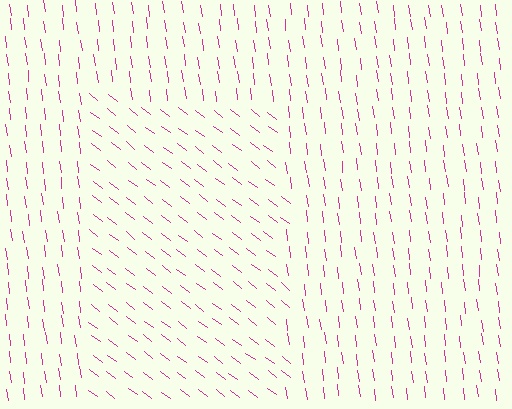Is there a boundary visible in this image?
Yes, there is a texture boundary formed by a change in line orientation.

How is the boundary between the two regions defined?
The boundary is defined purely by a change in line orientation (approximately 45 degrees difference). All lines are the same color and thickness.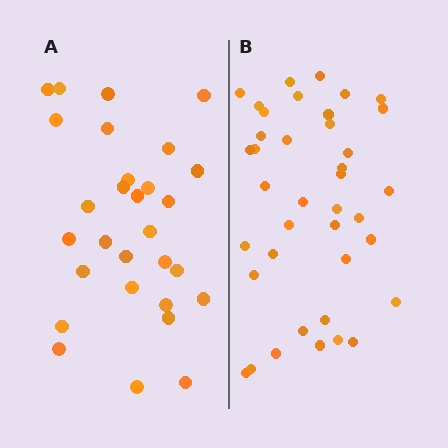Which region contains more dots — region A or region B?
Region B (the right region) has more dots.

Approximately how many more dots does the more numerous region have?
Region B has roughly 10 or so more dots than region A.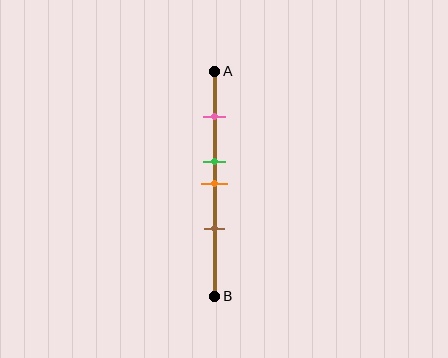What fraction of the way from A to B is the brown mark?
The brown mark is approximately 70% (0.7) of the way from A to B.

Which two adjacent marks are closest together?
The green and orange marks are the closest adjacent pair.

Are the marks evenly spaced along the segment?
No, the marks are not evenly spaced.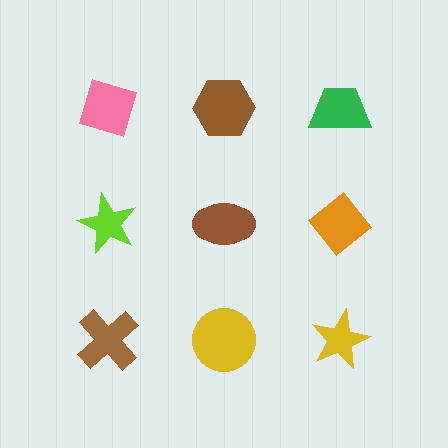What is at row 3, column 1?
A brown cross.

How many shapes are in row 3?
3 shapes.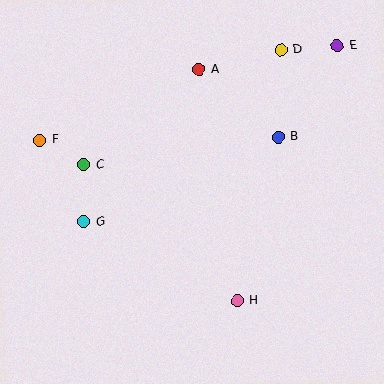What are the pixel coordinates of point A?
Point A is at (199, 70).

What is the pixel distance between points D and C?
The distance between D and C is 228 pixels.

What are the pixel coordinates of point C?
Point C is at (84, 165).